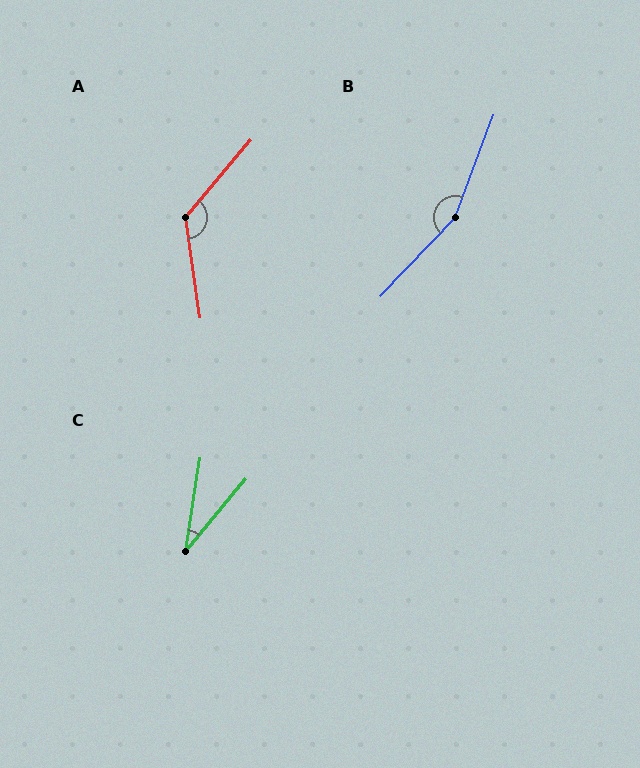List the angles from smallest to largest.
C (31°), A (132°), B (157°).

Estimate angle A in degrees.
Approximately 132 degrees.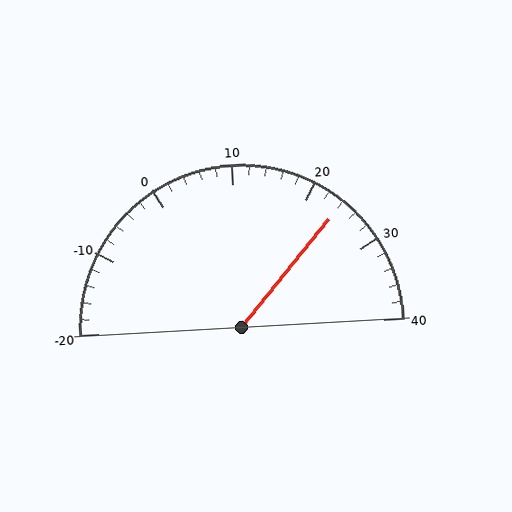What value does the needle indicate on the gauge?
The needle indicates approximately 24.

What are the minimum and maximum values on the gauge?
The gauge ranges from -20 to 40.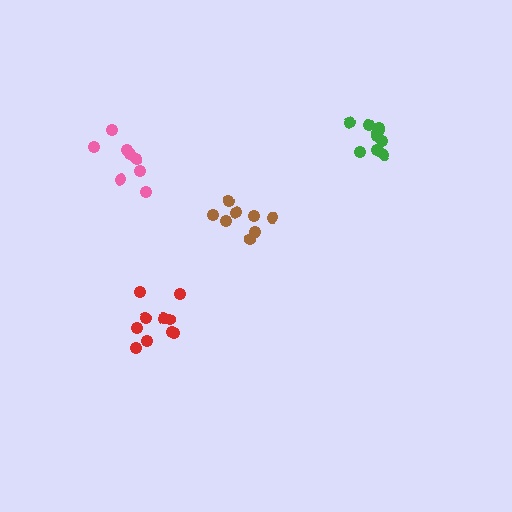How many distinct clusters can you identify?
There are 4 distinct clusters.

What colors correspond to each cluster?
The clusters are colored: pink, red, brown, green.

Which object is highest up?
The green cluster is topmost.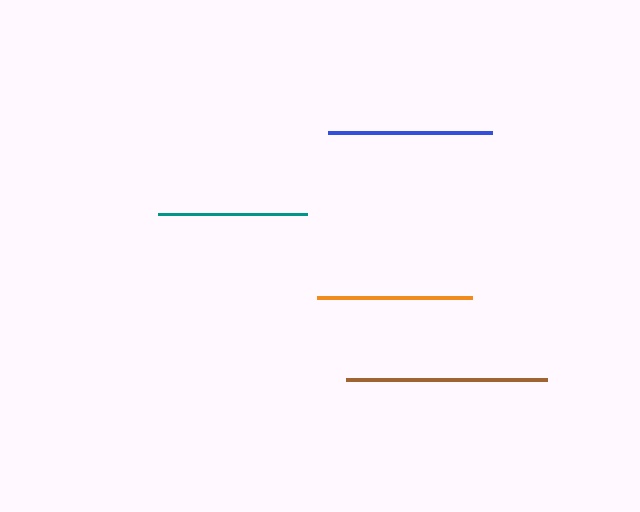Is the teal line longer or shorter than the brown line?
The brown line is longer than the teal line.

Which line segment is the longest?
The brown line is the longest at approximately 201 pixels.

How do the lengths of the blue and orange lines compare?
The blue and orange lines are approximately the same length.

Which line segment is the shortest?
The teal line is the shortest at approximately 149 pixels.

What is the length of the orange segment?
The orange segment is approximately 156 pixels long.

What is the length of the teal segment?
The teal segment is approximately 149 pixels long.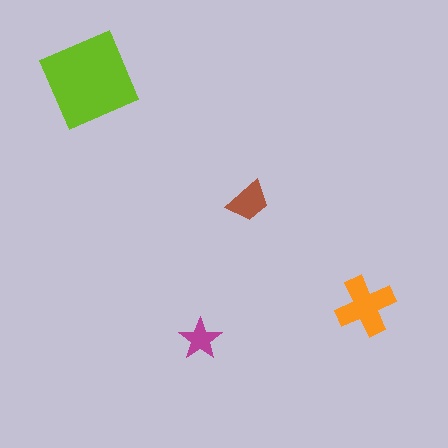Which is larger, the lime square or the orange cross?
The lime square.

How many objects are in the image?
There are 4 objects in the image.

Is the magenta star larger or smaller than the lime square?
Smaller.